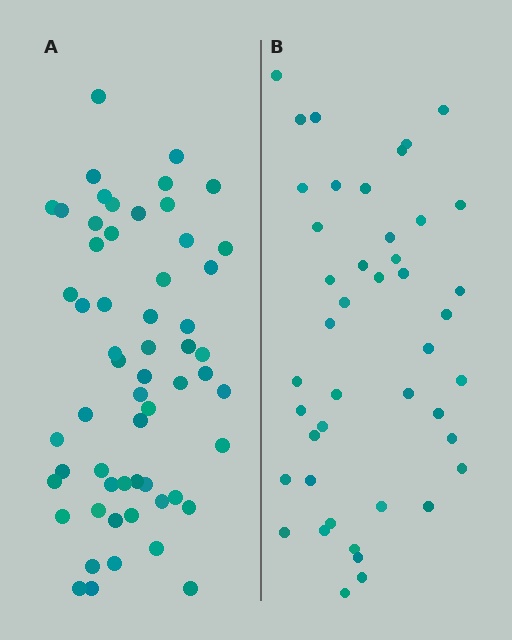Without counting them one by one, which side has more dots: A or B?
Region A (the left region) has more dots.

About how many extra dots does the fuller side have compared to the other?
Region A has approximately 15 more dots than region B.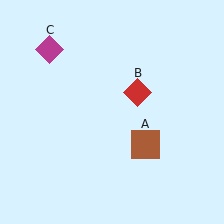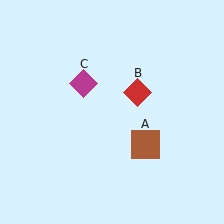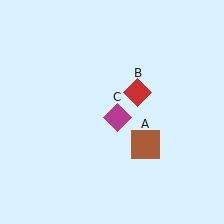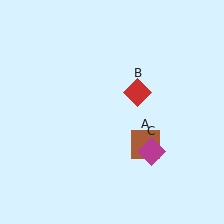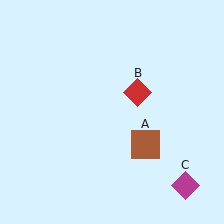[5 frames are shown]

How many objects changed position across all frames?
1 object changed position: magenta diamond (object C).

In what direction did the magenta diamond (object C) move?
The magenta diamond (object C) moved down and to the right.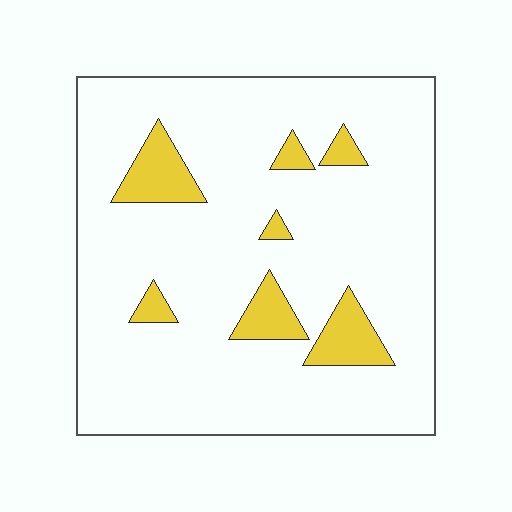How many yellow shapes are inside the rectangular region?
7.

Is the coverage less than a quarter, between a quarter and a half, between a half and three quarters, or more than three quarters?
Less than a quarter.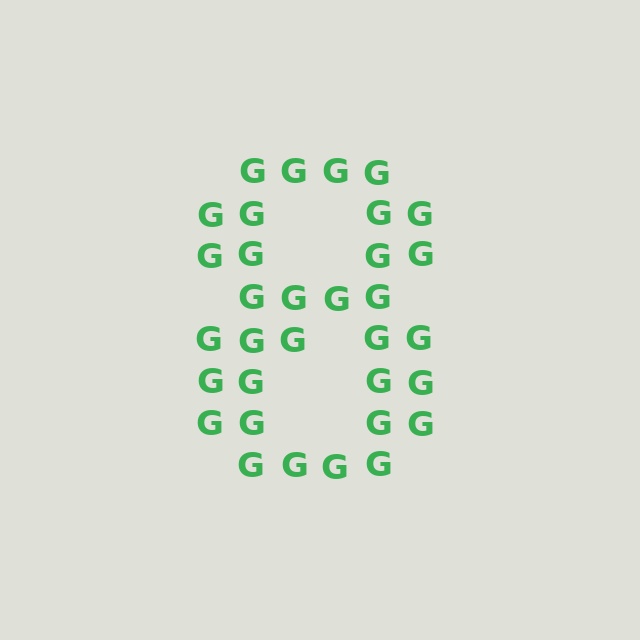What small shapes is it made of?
It is made of small letter G's.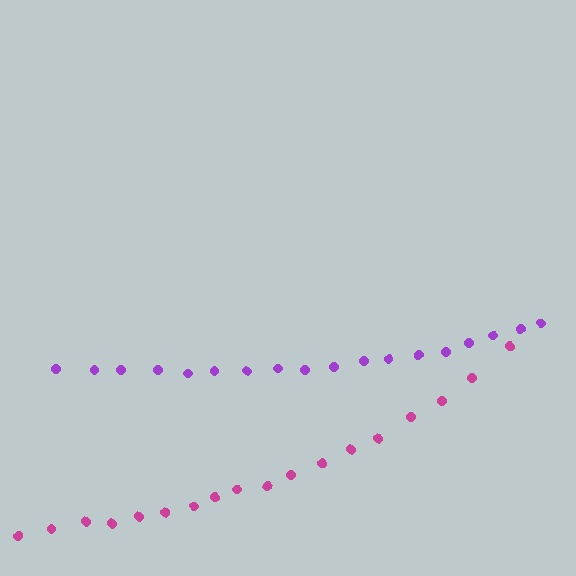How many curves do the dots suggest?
There are 2 distinct paths.